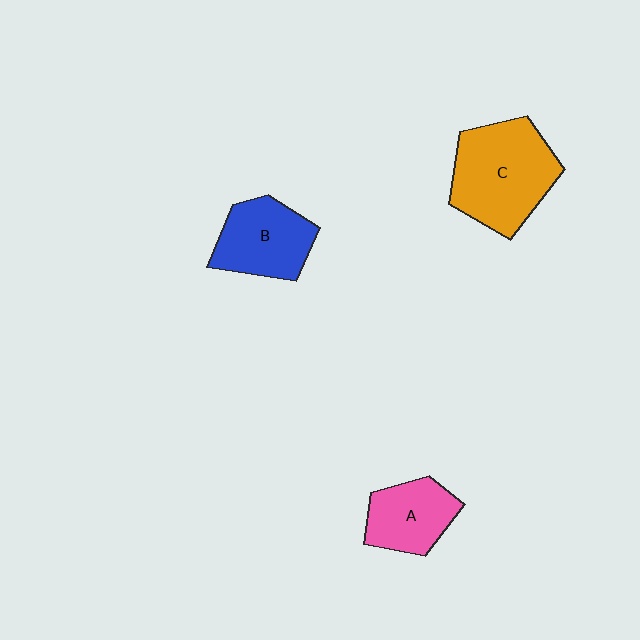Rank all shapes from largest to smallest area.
From largest to smallest: C (orange), B (blue), A (pink).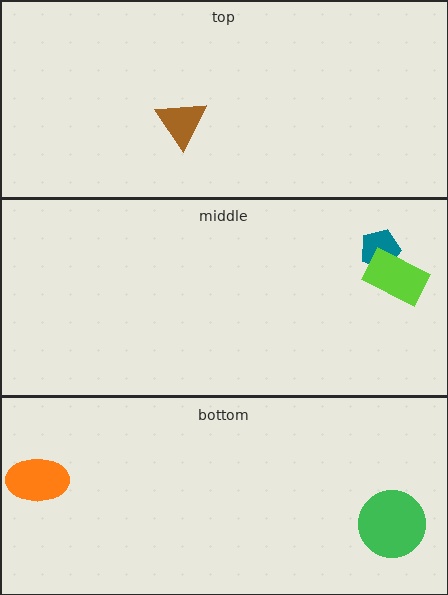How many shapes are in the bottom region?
2.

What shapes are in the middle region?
The teal pentagon, the lime rectangle.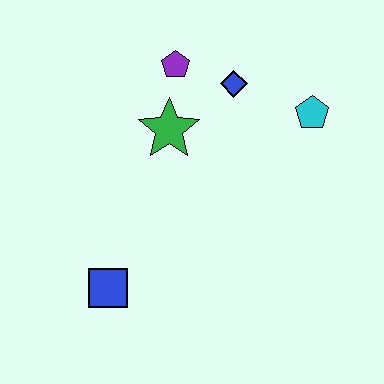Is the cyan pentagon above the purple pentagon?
No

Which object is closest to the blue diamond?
The purple pentagon is closest to the blue diamond.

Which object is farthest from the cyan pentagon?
The blue square is farthest from the cyan pentagon.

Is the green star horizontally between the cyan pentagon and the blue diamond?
No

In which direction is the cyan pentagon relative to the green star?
The cyan pentagon is to the right of the green star.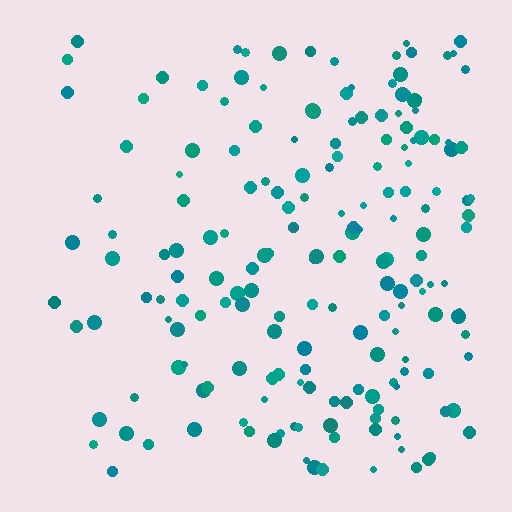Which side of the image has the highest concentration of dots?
The right.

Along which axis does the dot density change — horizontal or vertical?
Horizontal.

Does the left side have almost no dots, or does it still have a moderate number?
Still a moderate number, just noticeably fewer than the right.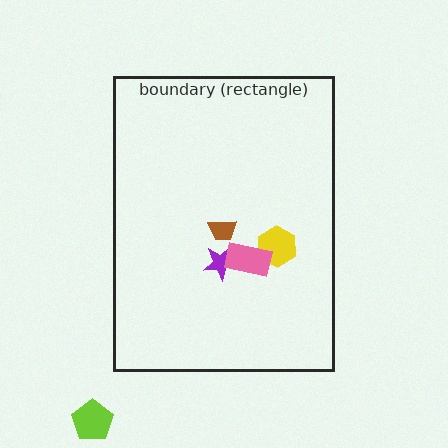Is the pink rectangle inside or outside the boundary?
Inside.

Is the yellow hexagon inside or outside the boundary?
Inside.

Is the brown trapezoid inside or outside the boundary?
Inside.